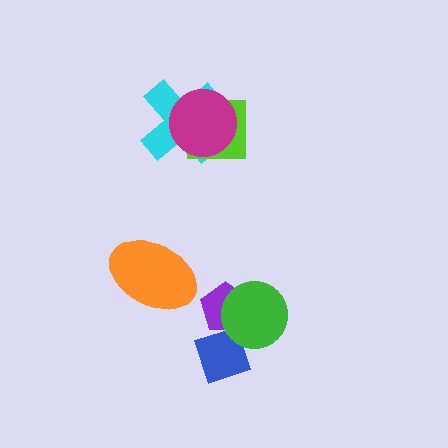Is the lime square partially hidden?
Yes, it is partially covered by another shape.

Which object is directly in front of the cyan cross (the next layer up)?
The lime square is directly in front of the cyan cross.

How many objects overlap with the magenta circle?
2 objects overlap with the magenta circle.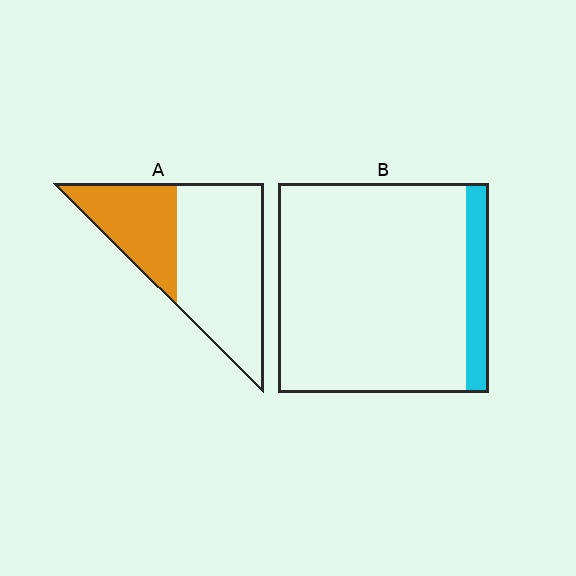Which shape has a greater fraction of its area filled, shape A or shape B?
Shape A.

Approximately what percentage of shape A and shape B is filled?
A is approximately 35% and B is approximately 10%.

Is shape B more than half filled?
No.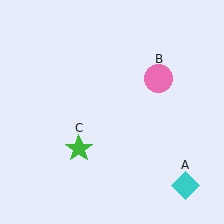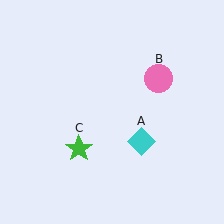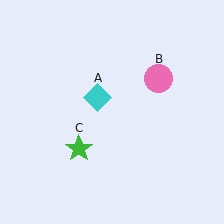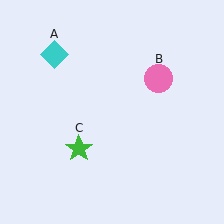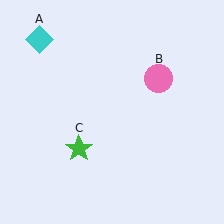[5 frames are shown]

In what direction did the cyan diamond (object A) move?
The cyan diamond (object A) moved up and to the left.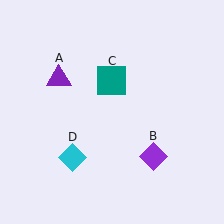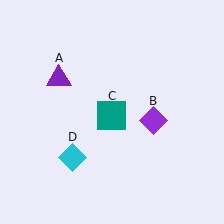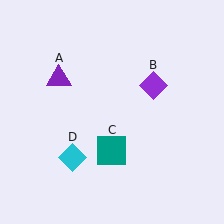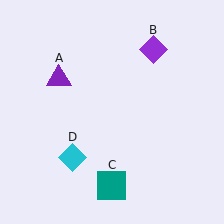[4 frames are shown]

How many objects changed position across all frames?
2 objects changed position: purple diamond (object B), teal square (object C).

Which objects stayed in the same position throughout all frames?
Purple triangle (object A) and cyan diamond (object D) remained stationary.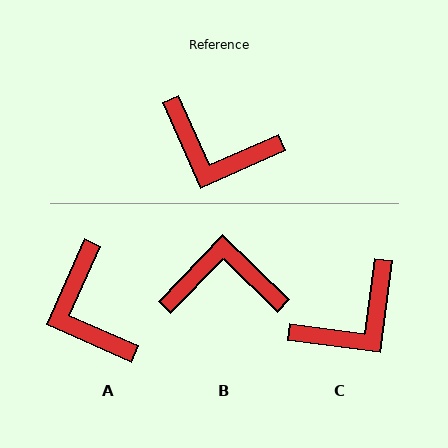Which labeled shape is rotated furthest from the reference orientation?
B, about 158 degrees away.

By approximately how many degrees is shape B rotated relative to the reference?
Approximately 158 degrees clockwise.